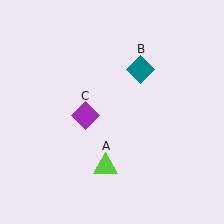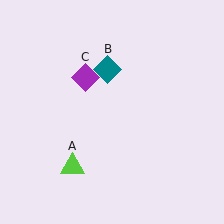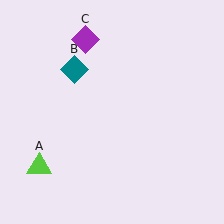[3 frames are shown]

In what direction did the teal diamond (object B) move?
The teal diamond (object B) moved left.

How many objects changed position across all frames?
3 objects changed position: lime triangle (object A), teal diamond (object B), purple diamond (object C).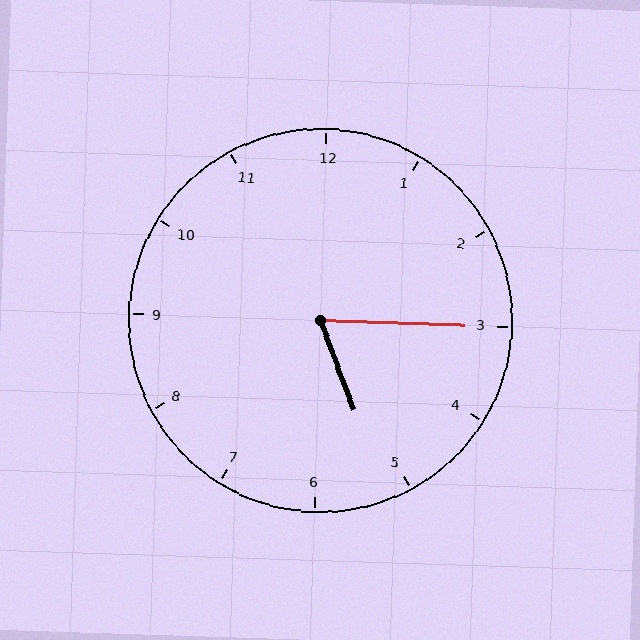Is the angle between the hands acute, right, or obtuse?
It is acute.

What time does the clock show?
5:15.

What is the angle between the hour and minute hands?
Approximately 68 degrees.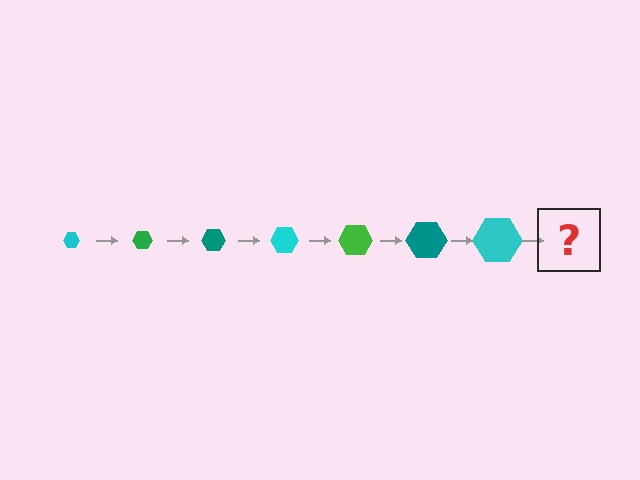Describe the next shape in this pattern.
It should be a green hexagon, larger than the previous one.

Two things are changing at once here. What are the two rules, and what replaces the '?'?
The two rules are that the hexagon grows larger each step and the color cycles through cyan, green, and teal. The '?' should be a green hexagon, larger than the previous one.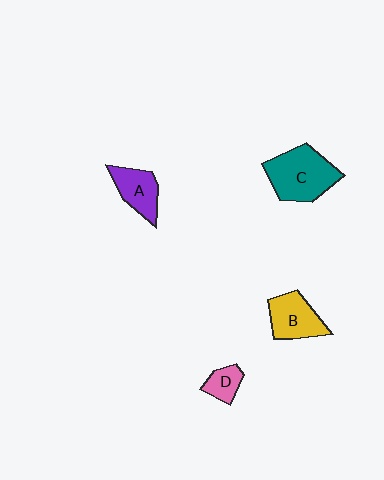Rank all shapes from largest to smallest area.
From largest to smallest: C (teal), B (yellow), A (purple), D (pink).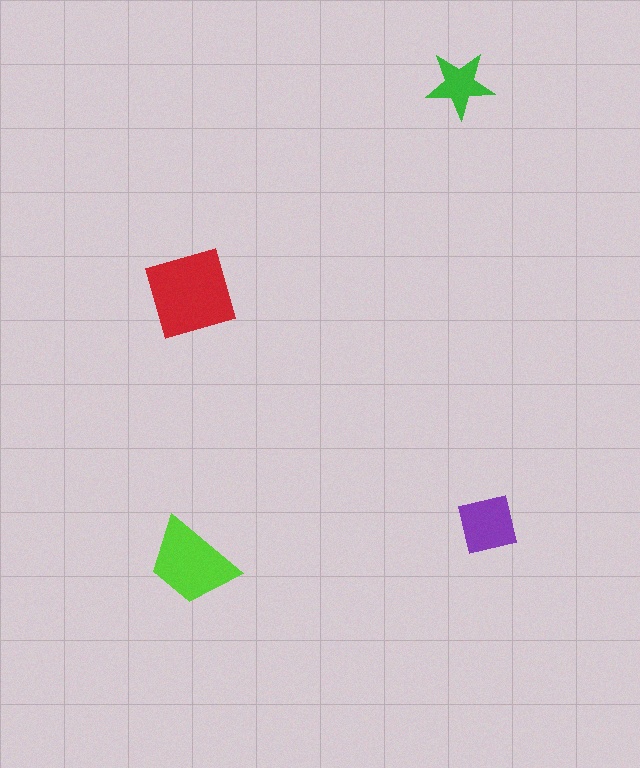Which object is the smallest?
The green star.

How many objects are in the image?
There are 4 objects in the image.